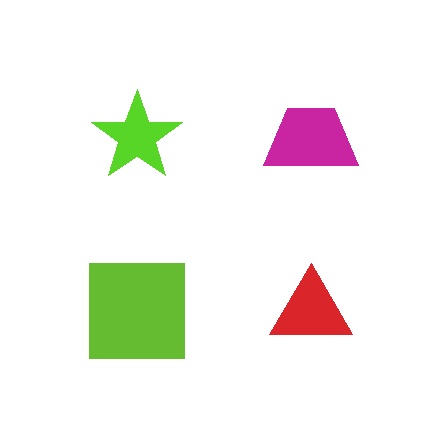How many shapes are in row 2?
2 shapes.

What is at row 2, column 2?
A red triangle.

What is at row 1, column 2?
A magenta trapezoid.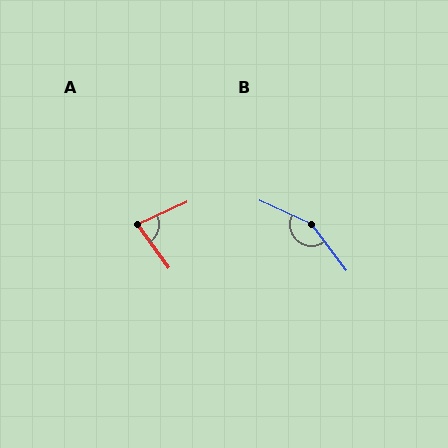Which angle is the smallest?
A, at approximately 79 degrees.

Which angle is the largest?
B, at approximately 151 degrees.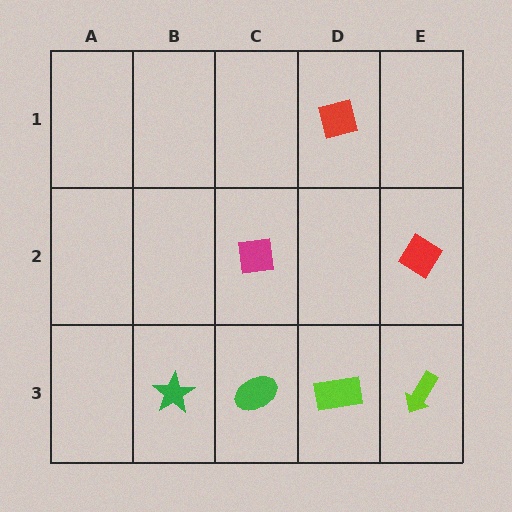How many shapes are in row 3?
4 shapes.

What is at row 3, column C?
A green ellipse.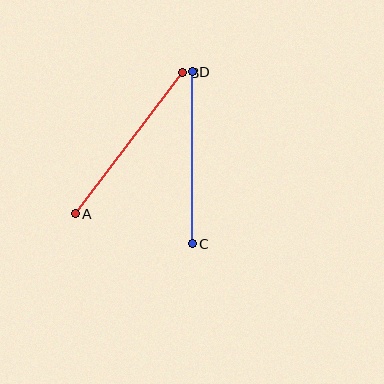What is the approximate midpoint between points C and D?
The midpoint is at approximately (192, 158) pixels.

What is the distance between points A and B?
The distance is approximately 177 pixels.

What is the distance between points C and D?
The distance is approximately 172 pixels.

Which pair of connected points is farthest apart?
Points A and B are farthest apart.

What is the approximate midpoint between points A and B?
The midpoint is at approximately (129, 143) pixels.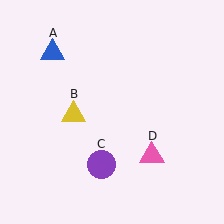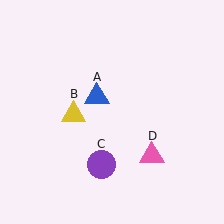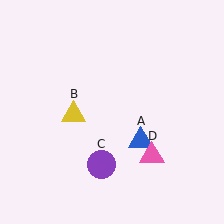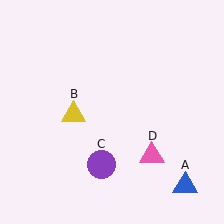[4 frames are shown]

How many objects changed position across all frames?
1 object changed position: blue triangle (object A).